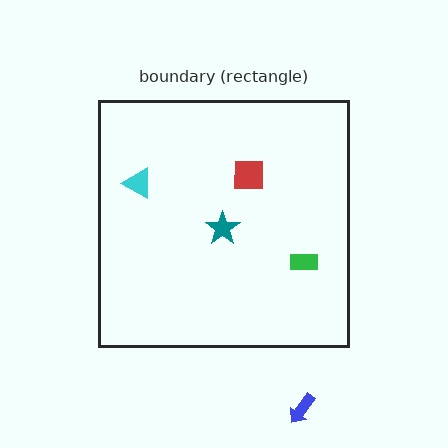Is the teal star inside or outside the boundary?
Inside.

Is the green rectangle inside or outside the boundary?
Inside.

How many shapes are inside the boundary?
4 inside, 1 outside.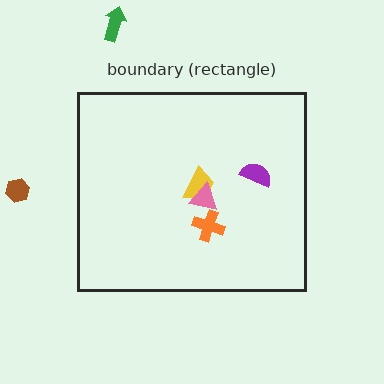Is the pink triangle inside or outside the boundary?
Inside.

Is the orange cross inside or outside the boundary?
Inside.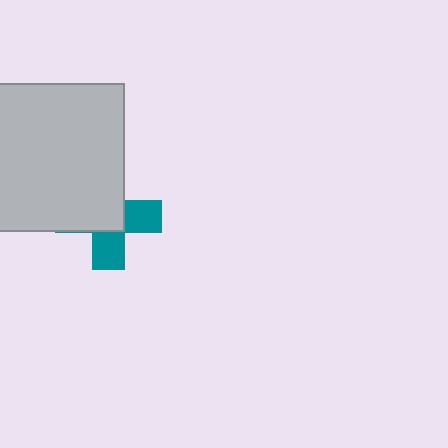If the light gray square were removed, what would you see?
You would see the complete teal cross.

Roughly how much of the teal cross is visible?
A small part of it is visible (roughly 43%).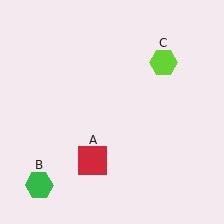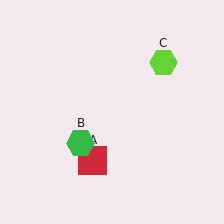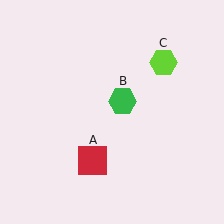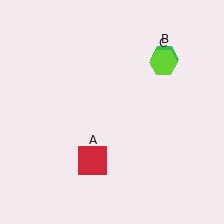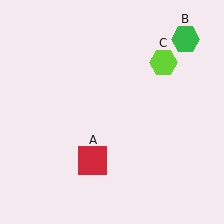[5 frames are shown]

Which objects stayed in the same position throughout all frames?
Red square (object A) and lime hexagon (object C) remained stationary.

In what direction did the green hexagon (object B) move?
The green hexagon (object B) moved up and to the right.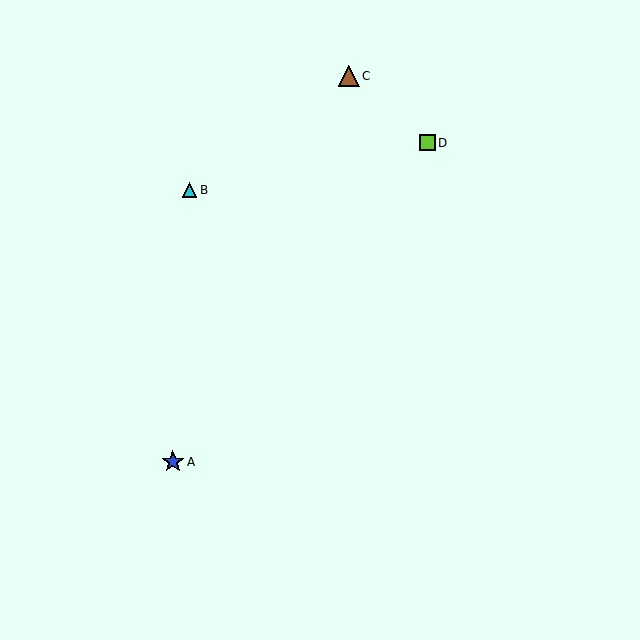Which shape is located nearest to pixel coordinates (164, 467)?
The blue star (labeled A) at (173, 462) is nearest to that location.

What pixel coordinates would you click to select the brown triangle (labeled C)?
Click at (349, 76) to select the brown triangle C.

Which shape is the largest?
The blue star (labeled A) is the largest.